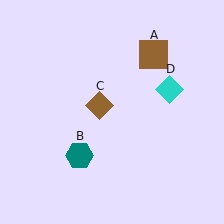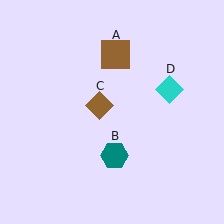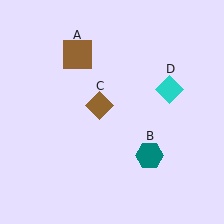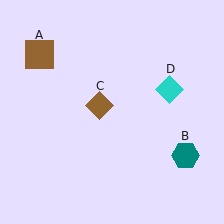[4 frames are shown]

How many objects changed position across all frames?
2 objects changed position: brown square (object A), teal hexagon (object B).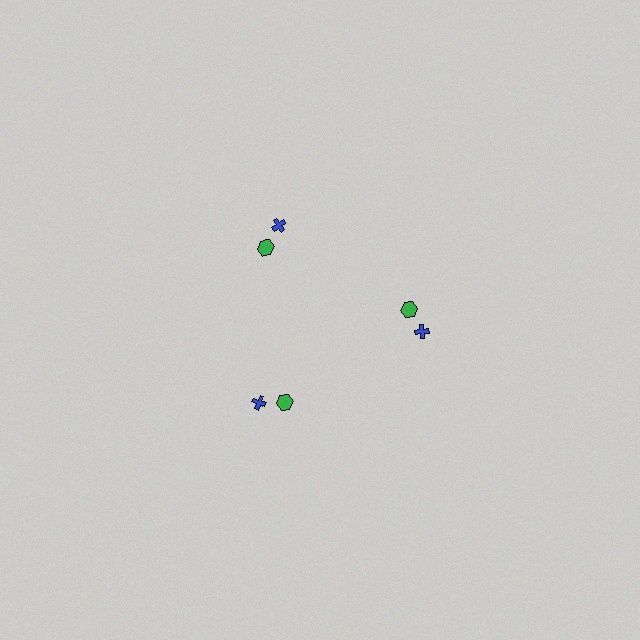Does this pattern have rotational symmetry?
Yes, this pattern has 3-fold rotational symmetry. It looks the same after rotating 120 degrees around the center.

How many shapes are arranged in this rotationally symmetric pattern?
There are 6 shapes, arranged in 3 groups of 2.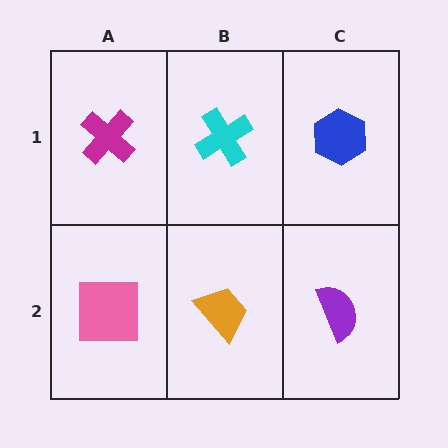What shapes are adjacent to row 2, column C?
A blue hexagon (row 1, column C), an orange trapezoid (row 2, column B).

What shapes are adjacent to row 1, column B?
An orange trapezoid (row 2, column B), a magenta cross (row 1, column A), a blue hexagon (row 1, column C).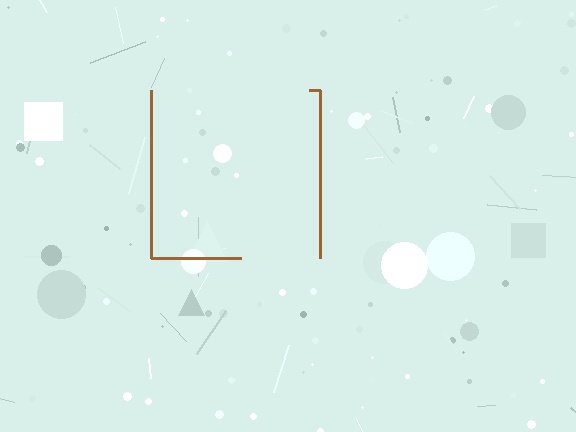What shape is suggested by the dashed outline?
The dashed outline suggests a square.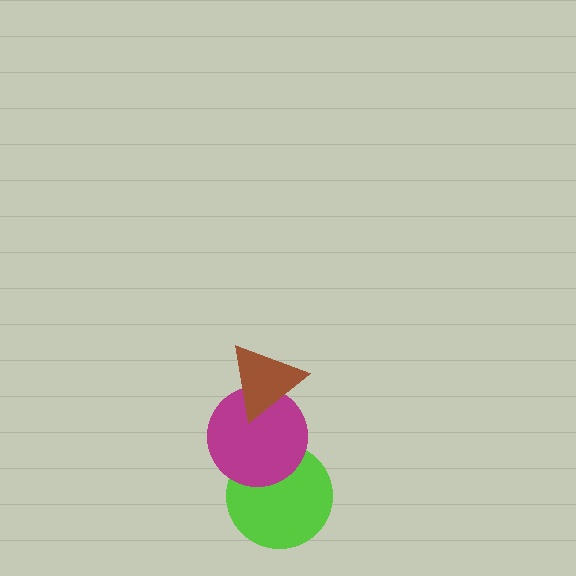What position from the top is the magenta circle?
The magenta circle is 2nd from the top.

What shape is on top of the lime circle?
The magenta circle is on top of the lime circle.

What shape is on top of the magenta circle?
The brown triangle is on top of the magenta circle.